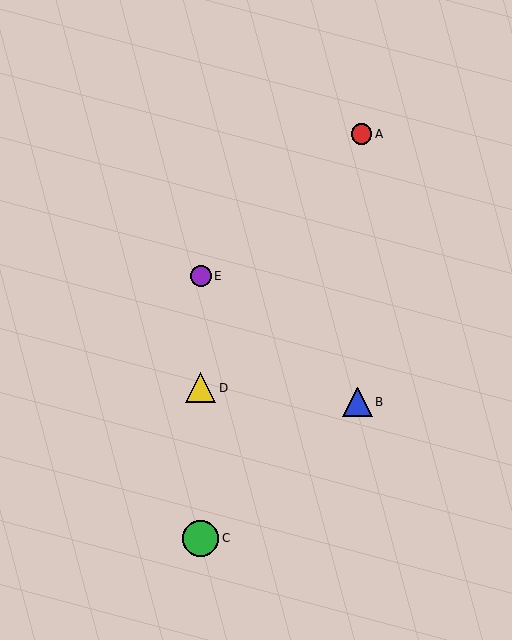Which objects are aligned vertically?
Objects C, D, E are aligned vertically.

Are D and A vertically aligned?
No, D is at x≈201 and A is at x≈361.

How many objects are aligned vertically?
3 objects (C, D, E) are aligned vertically.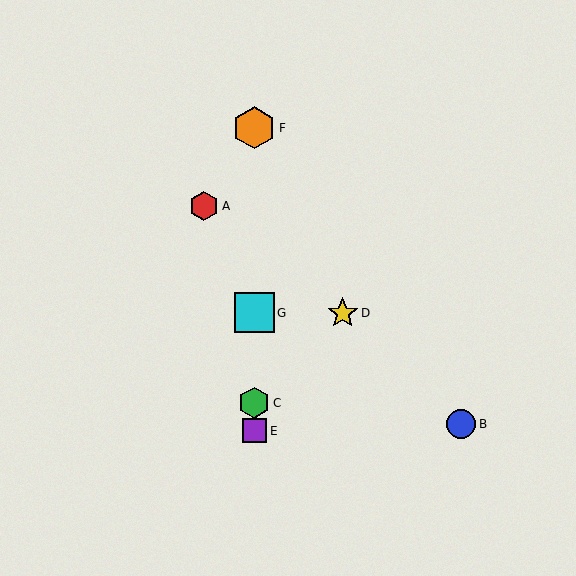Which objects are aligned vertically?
Objects C, E, F, G are aligned vertically.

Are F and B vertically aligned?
No, F is at x≈254 and B is at x≈461.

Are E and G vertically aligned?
Yes, both are at x≈254.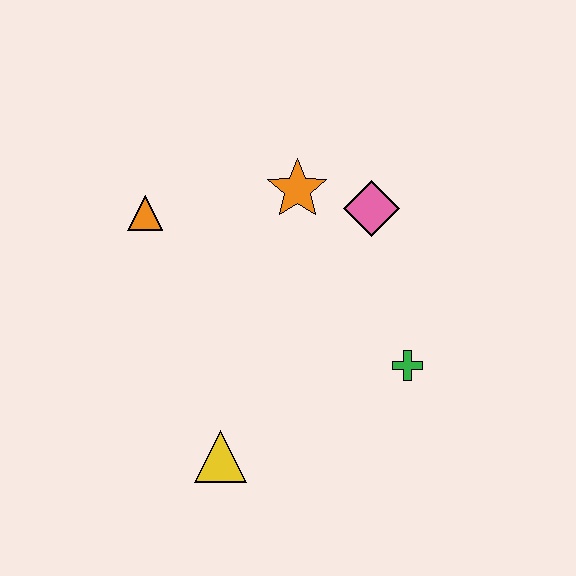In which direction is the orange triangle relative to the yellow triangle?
The orange triangle is above the yellow triangle.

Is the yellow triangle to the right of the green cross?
No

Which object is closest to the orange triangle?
The orange star is closest to the orange triangle.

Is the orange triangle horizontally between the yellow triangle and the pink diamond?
No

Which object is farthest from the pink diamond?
The yellow triangle is farthest from the pink diamond.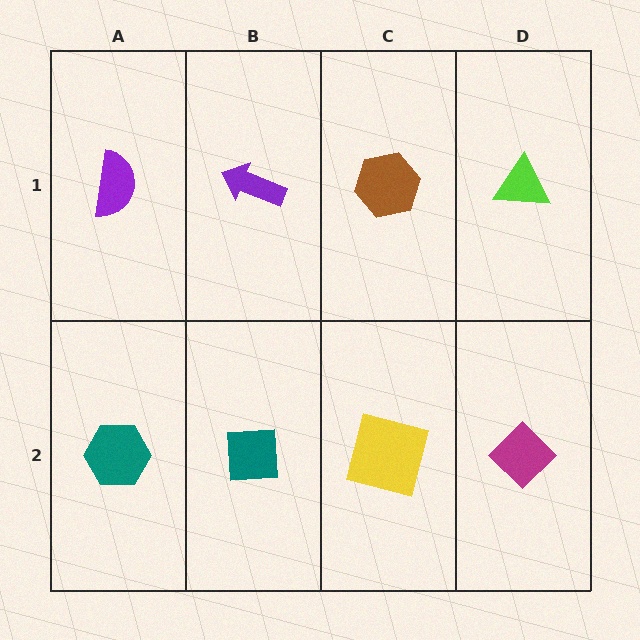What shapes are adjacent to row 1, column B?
A teal square (row 2, column B), a purple semicircle (row 1, column A), a brown hexagon (row 1, column C).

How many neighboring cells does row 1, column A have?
2.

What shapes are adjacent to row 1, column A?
A teal hexagon (row 2, column A), a purple arrow (row 1, column B).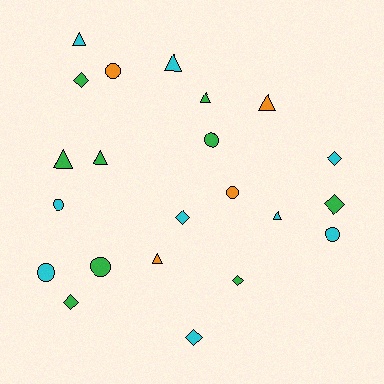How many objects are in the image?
There are 22 objects.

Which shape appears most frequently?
Triangle, with 8 objects.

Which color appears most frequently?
Green, with 9 objects.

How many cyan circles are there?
There are 3 cyan circles.